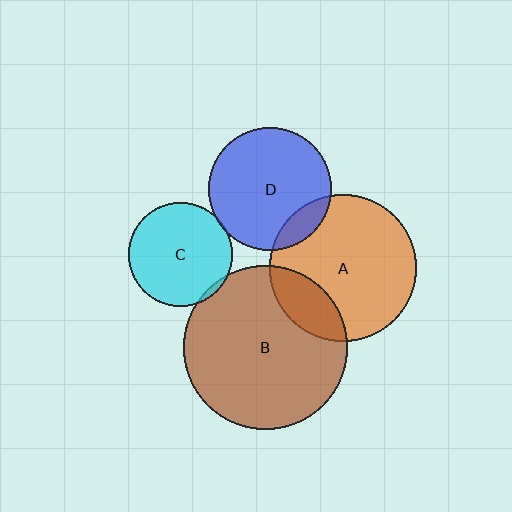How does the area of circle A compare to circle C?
Approximately 2.0 times.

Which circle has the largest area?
Circle B (brown).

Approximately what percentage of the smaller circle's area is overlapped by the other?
Approximately 15%.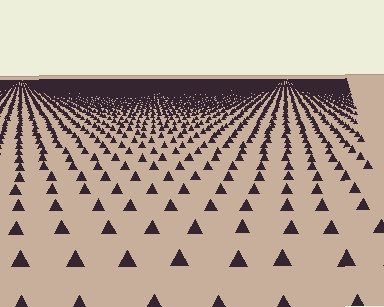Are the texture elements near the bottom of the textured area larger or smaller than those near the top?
Larger. Near the bottom, elements are closer to the viewer and appear at a bigger on-screen size.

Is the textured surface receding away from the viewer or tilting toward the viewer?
The surface is receding away from the viewer. Texture elements get smaller and denser toward the top.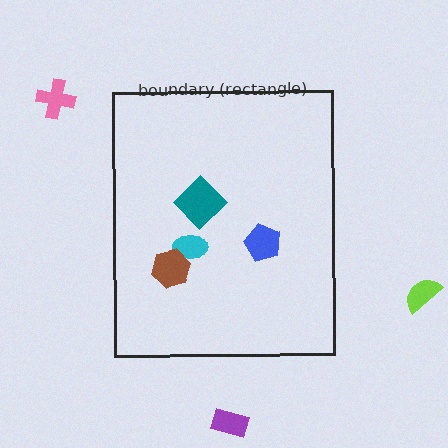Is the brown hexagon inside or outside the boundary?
Inside.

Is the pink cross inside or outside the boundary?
Outside.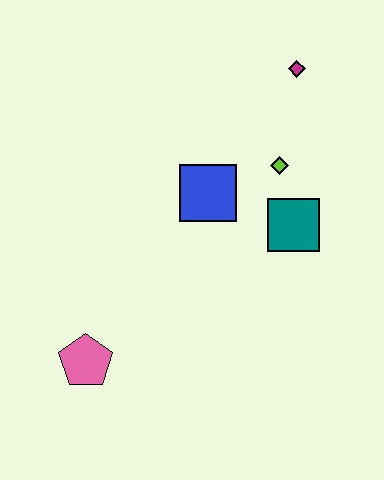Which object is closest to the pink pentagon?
The blue square is closest to the pink pentagon.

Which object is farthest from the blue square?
The pink pentagon is farthest from the blue square.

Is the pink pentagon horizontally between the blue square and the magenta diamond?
No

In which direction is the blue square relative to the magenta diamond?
The blue square is below the magenta diamond.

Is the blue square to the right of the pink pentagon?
Yes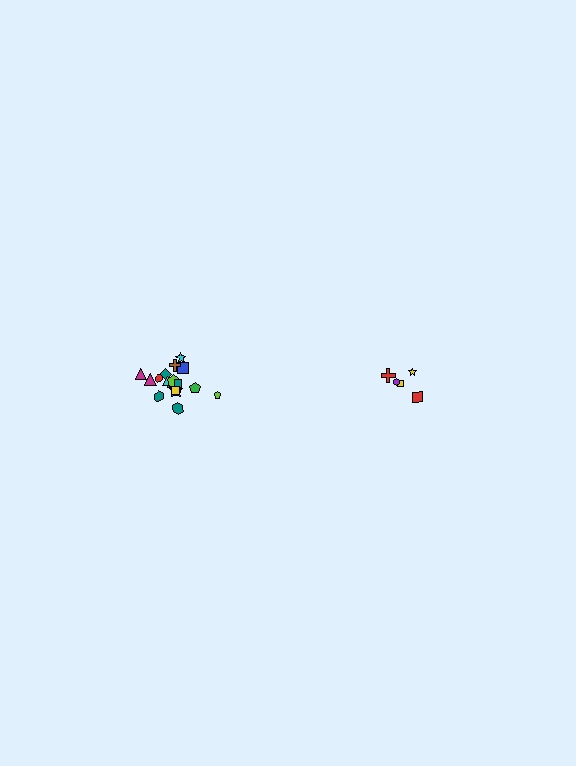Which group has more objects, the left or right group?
The left group.